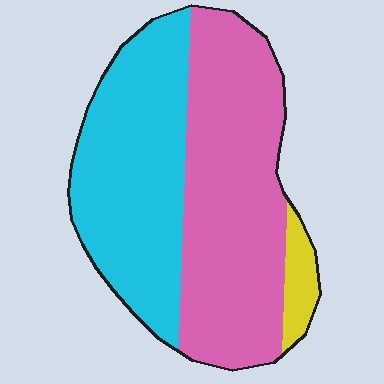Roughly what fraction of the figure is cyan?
Cyan covers 43% of the figure.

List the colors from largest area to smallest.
From largest to smallest: pink, cyan, yellow.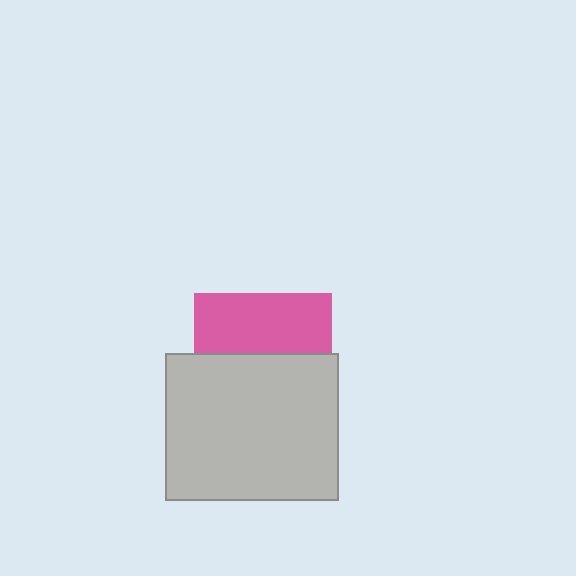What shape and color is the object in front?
The object in front is a light gray rectangle.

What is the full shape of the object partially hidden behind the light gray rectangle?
The partially hidden object is a pink square.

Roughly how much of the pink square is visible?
A small part of it is visible (roughly 43%).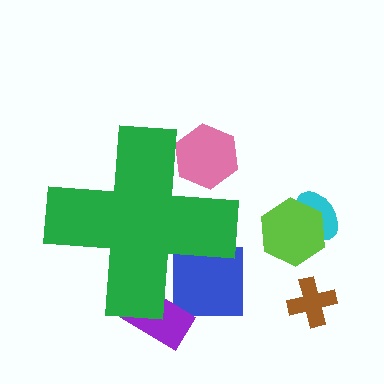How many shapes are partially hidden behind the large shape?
3 shapes are partially hidden.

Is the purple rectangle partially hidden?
Yes, the purple rectangle is partially hidden behind the green cross.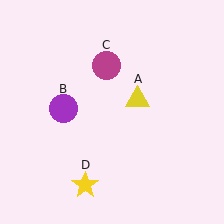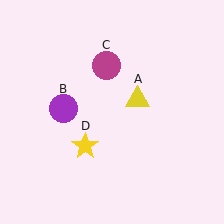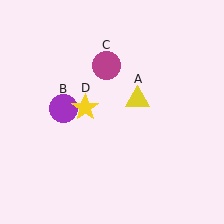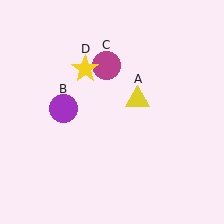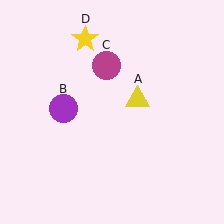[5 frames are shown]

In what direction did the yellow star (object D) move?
The yellow star (object D) moved up.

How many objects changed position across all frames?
1 object changed position: yellow star (object D).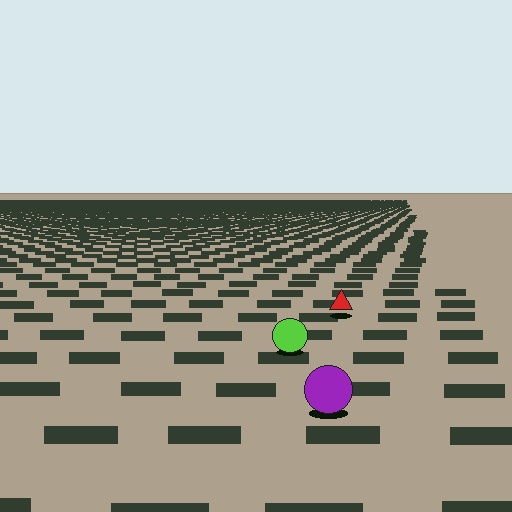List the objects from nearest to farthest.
From nearest to farthest: the purple circle, the lime circle, the red triangle.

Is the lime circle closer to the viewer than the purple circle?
No. The purple circle is closer — you can tell from the texture gradient: the ground texture is coarser near it.